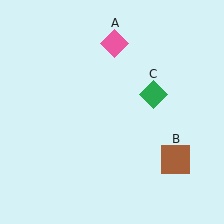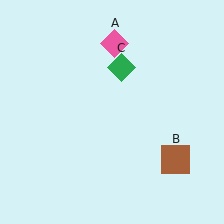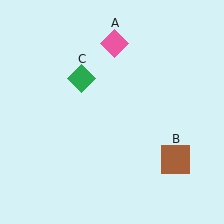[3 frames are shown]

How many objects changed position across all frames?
1 object changed position: green diamond (object C).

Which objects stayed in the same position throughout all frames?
Pink diamond (object A) and brown square (object B) remained stationary.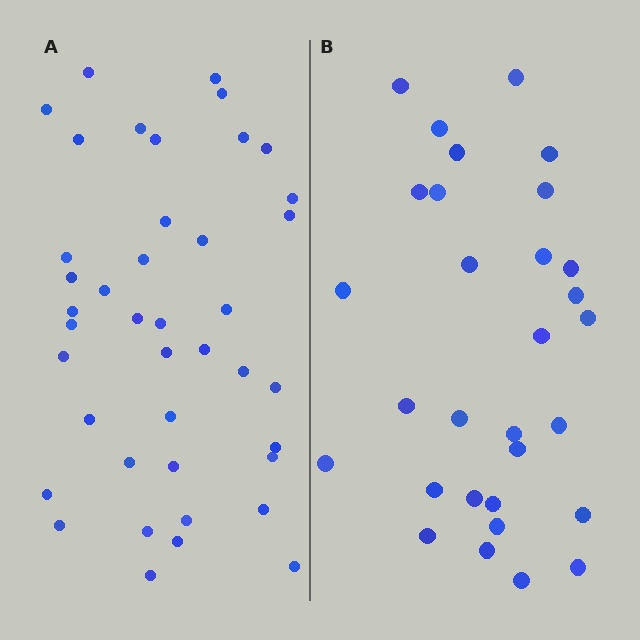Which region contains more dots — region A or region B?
Region A (the left region) has more dots.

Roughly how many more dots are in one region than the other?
Region A has roughly 12 or so more dots than region B.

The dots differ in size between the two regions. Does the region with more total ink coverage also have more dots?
No. Region B has more total ink coverage because its dots are larger, but region A actually contains more individual dots. Total area can be misleading — the number of items is what matters here.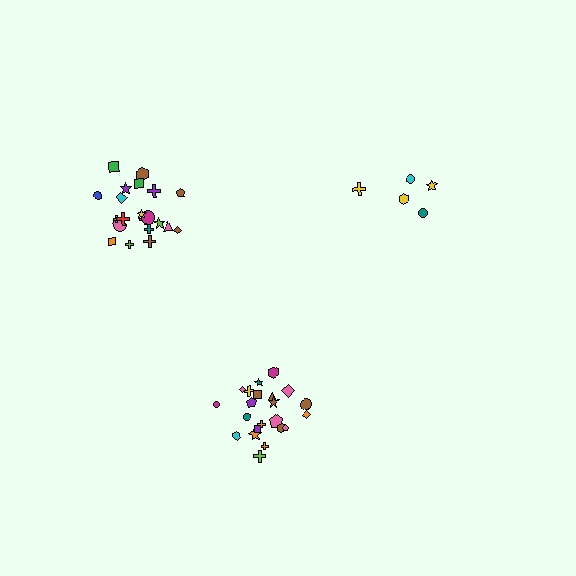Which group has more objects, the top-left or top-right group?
The top-left group.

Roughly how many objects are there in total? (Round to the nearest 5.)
Roughly 50 objects in total.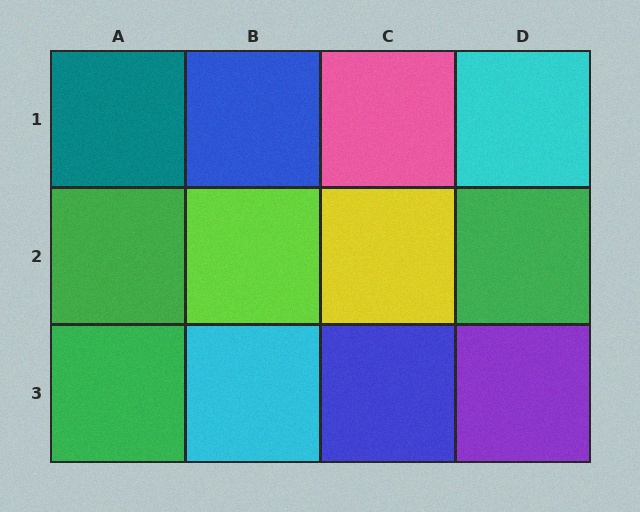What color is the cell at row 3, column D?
Purple.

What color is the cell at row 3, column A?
Green.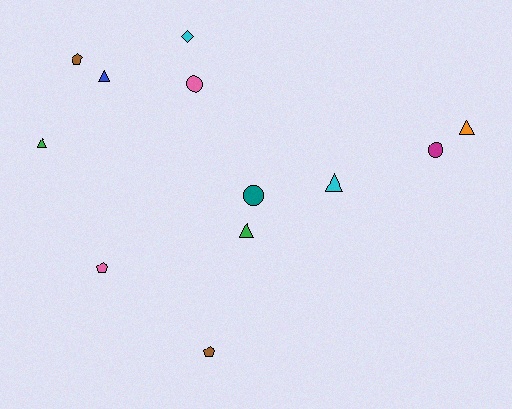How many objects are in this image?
There are 12 objects.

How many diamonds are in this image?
There is 1 diamond.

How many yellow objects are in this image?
There are no yellow objects.